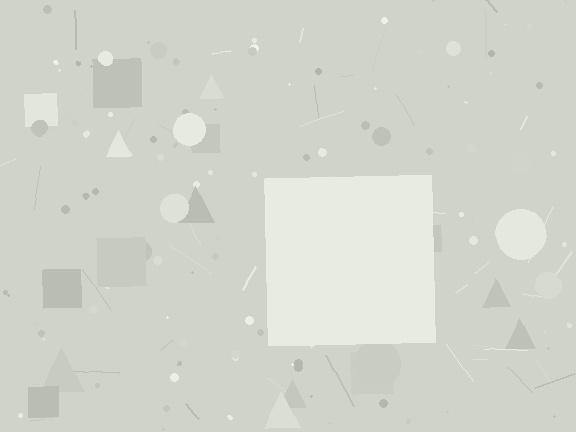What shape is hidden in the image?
A square is hidden in the image.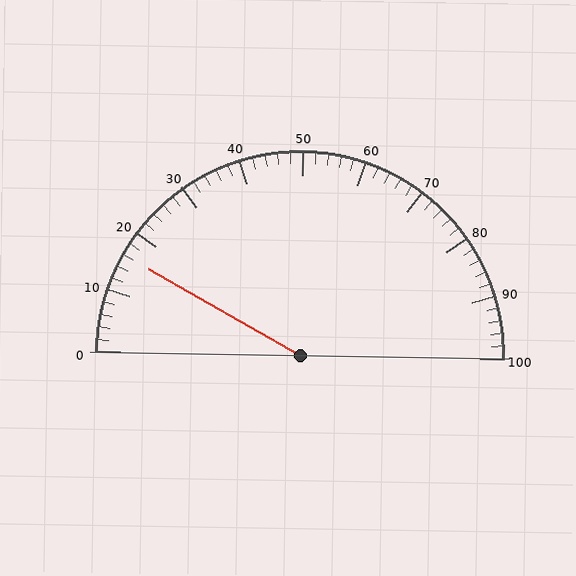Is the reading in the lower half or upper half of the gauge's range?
The reading is in the lower half of the range (0 to 100).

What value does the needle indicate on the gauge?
The needle indicates approximately 16.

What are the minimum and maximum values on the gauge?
The gauge ranges from 0 to 100.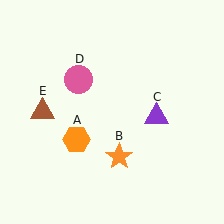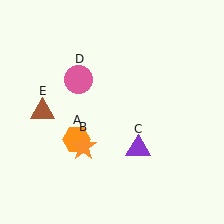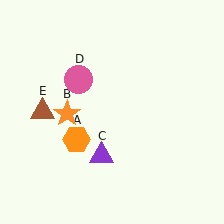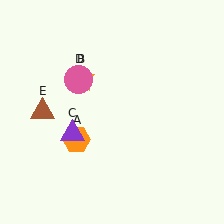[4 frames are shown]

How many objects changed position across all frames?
2 objects changed position: orange star (object B), purple triangle (object C).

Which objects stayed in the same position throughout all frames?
Orange hexagon (object A) and pink circle (object D) and brown triangle (object E) remained stationary.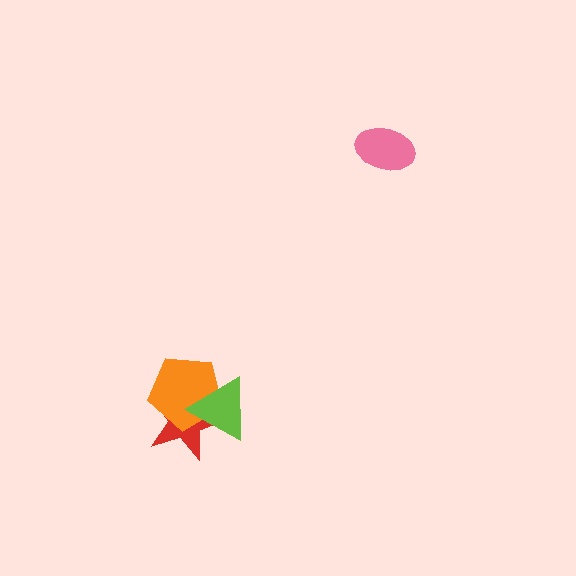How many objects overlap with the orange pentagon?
2 objects overlap with the orange pentagon.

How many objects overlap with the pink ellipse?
0 objects overlap with the pink ellipse.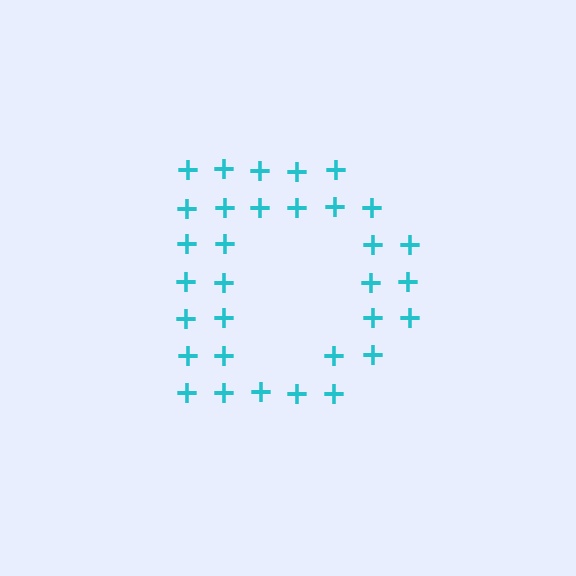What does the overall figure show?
The overall figure shows the letter D.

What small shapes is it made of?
It is made of small plus signs.